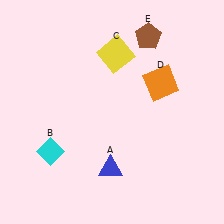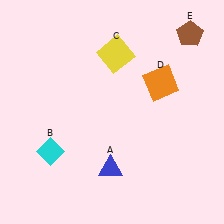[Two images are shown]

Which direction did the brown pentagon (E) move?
The brown pentagon (E) moved right.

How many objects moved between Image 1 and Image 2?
1 object moved between the two images.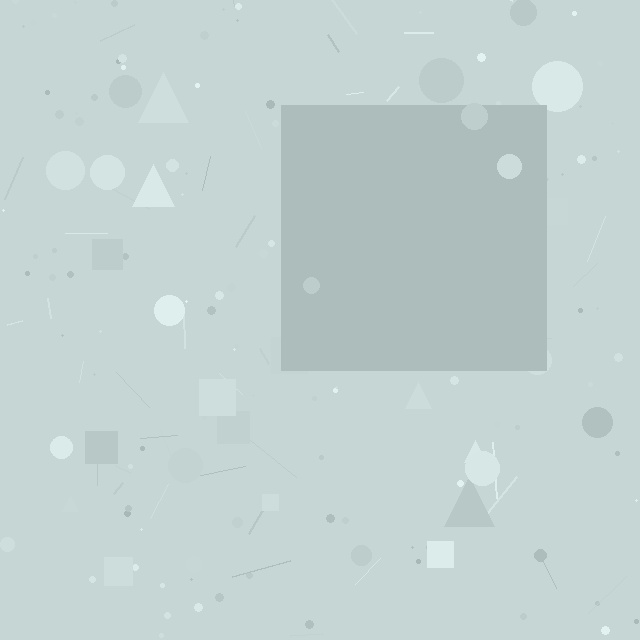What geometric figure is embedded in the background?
A square is embedded in the background.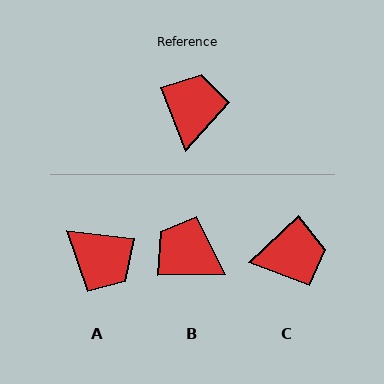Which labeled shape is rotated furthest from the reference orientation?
A, about 119 degrees away.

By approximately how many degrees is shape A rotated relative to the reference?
Approximately 119 degrees clockwise.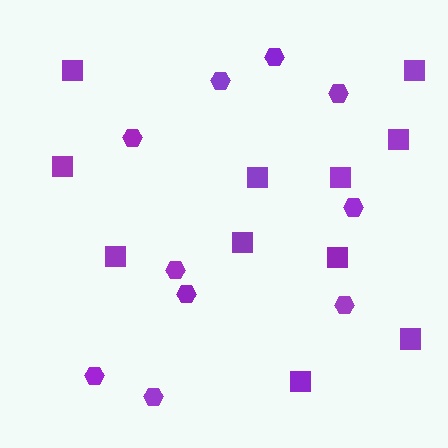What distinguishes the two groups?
There are 2 groups: one group of squares (11) and one group of hexagons (10).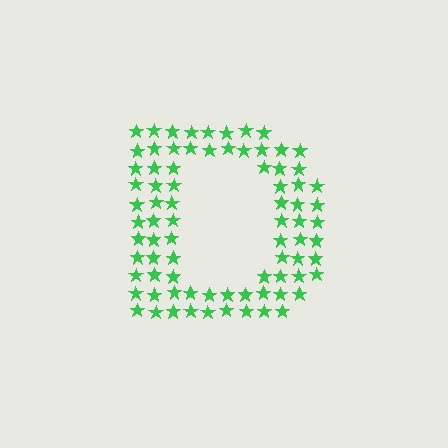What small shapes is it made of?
It is made of small stars.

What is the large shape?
The large shape is the letter D.